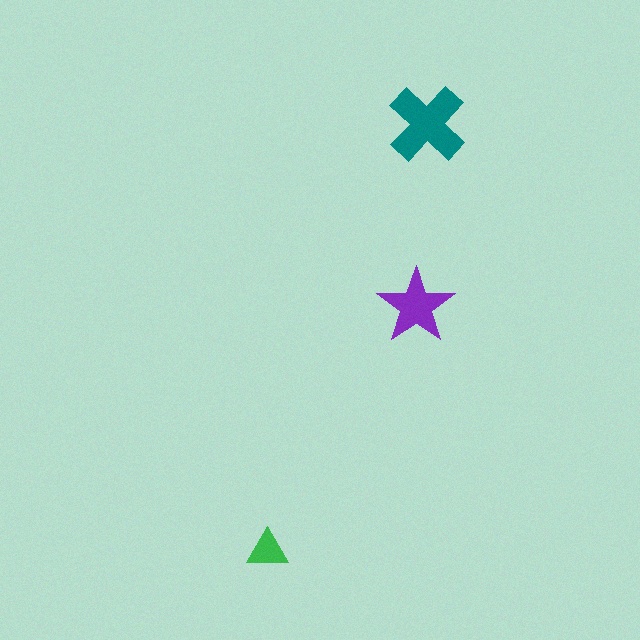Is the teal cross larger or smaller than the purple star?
Larger.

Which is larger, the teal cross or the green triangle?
The teal cross.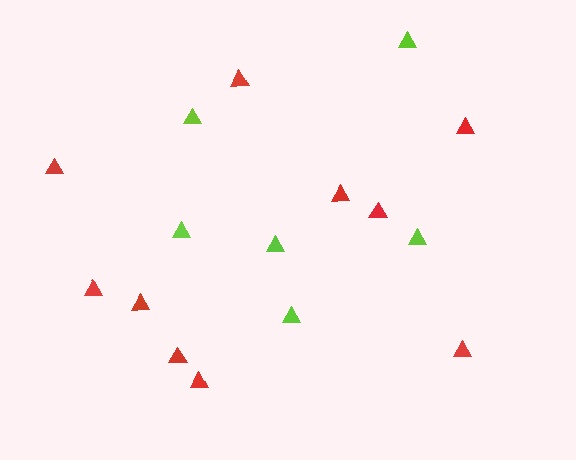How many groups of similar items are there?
There are 2 groups: one group of lime triangles (6) and one group of red triangles (10).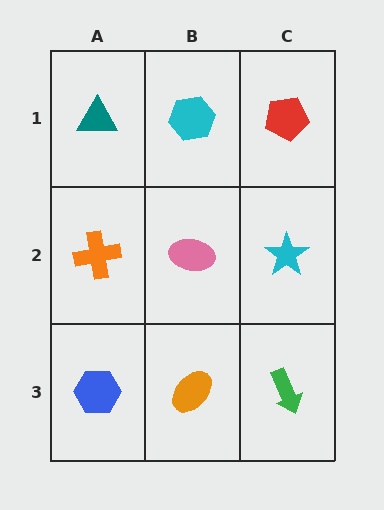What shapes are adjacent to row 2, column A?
A teal triangle (row 1, column A), a blue hexagon (row 3, column A), a pink ellipse (row 2, column B).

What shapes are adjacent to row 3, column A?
An orange cross (row 2, column A), an orange ellipse (row 3, column B).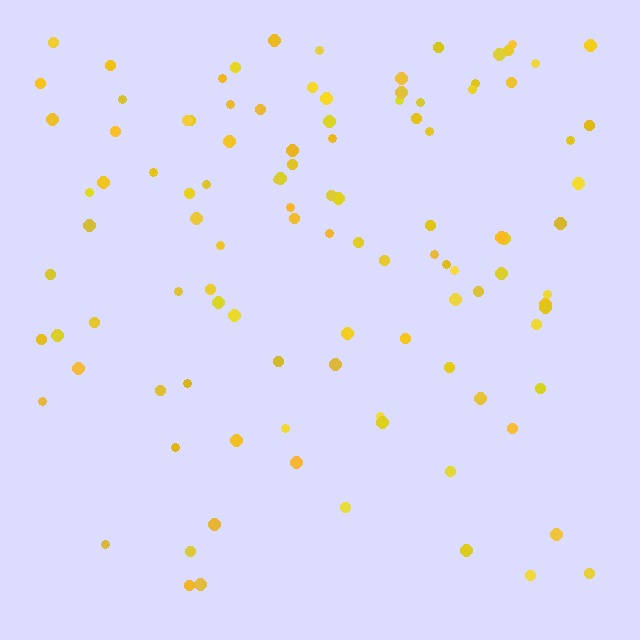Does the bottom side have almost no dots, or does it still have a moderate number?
Still a moderate number, just noticeably fewer than the top.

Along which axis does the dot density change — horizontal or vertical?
Vertical.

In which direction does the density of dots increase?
From bottom to top, with the top side densest.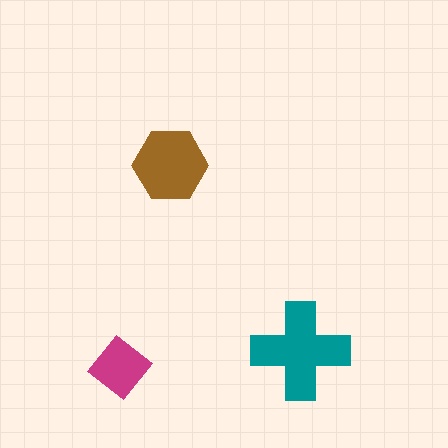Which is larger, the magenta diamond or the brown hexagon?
The brown hexagon.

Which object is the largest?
The teal cross.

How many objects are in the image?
There are 3 objects in the image.